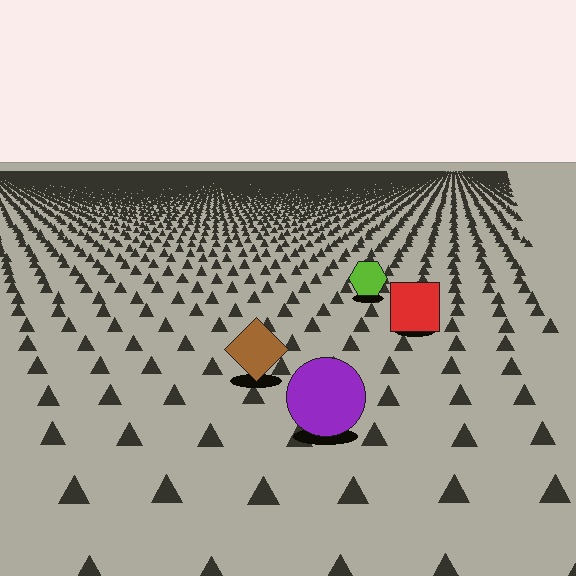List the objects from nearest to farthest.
From nearest to farthest: the purple circle, the brown diamond, the red square, the lime hexagon.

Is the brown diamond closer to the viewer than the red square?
Yes. The brown diamond is closer — you can tell from the texture gradient: the ground texture is coarser near it.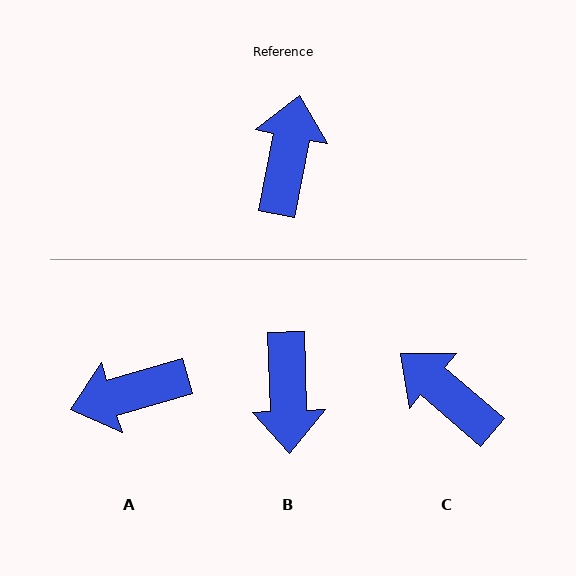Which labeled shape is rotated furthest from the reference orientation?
B, about 167 degrees away.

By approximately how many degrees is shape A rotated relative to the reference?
Approximately 117 degrees counter-clockwise.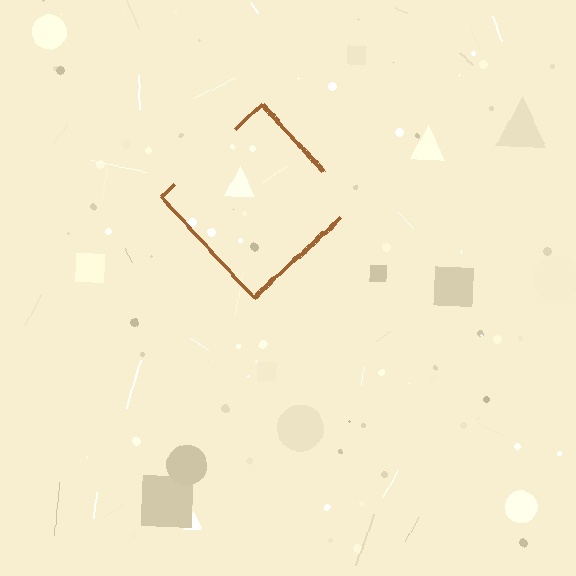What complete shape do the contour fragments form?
The contour fragments form a diamond.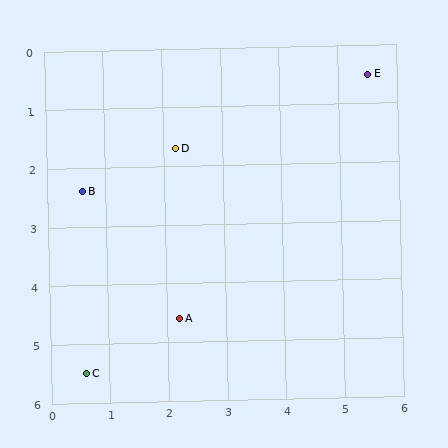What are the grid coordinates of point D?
Point D is at approximately (2.2, 1.7).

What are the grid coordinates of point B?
Point B is at approximately (0.6, 2.4).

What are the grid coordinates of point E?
Point E is at approximately (5.5, 0.5).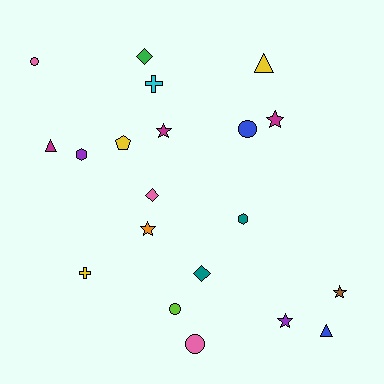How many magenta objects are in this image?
There are 3 magenta objects.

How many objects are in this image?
There are 20 objects.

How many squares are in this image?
There are no squares.